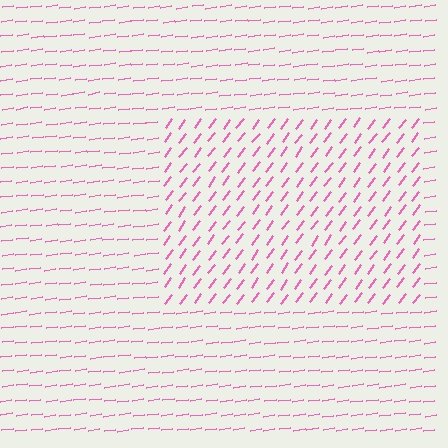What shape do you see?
I see a rectangle.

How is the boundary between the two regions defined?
The boundary is defined purely by a change in line orientation (approximately 45 degrees difference). All lines are the same color and thickness.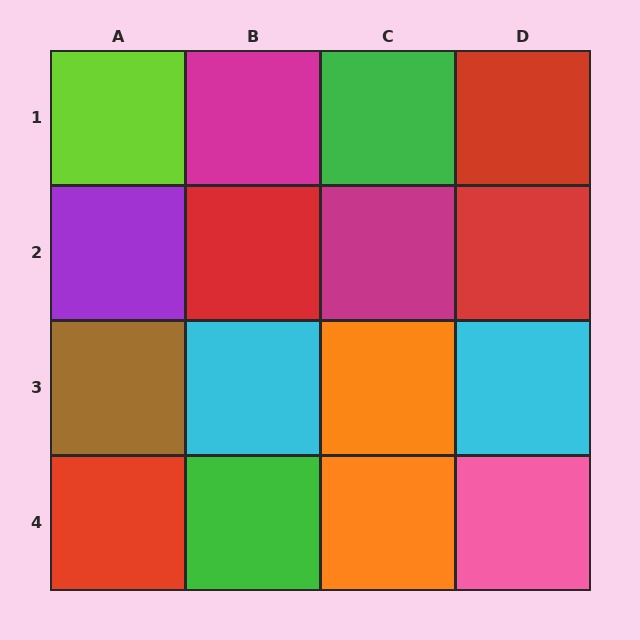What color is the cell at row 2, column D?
Red.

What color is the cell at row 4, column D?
Pink.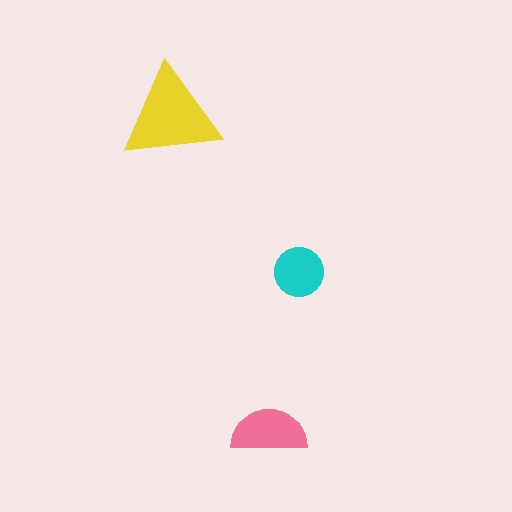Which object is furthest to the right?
The cyan circle is rightmost.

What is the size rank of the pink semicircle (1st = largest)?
2nd.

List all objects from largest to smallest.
The yellow triangle, the pink semicircle, the cyan circle.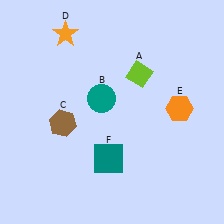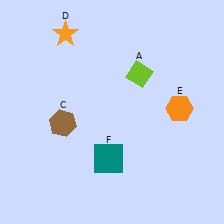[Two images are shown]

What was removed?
The teal circle (B) was removed in Image 2.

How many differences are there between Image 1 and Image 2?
There is 1 difference between the two images.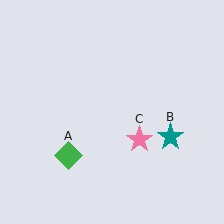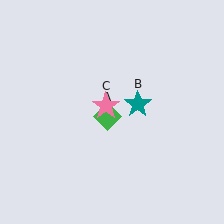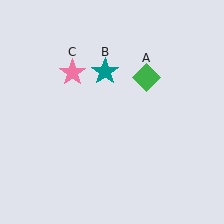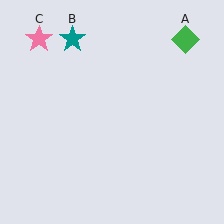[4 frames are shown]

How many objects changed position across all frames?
3 objects changed position: green diamond (object A), teal star (object B), pink star (object C).